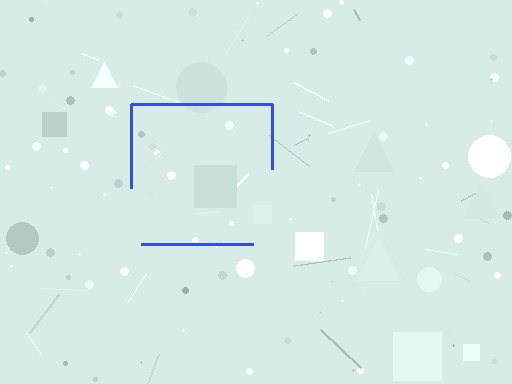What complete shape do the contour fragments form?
The contour fragments form a square.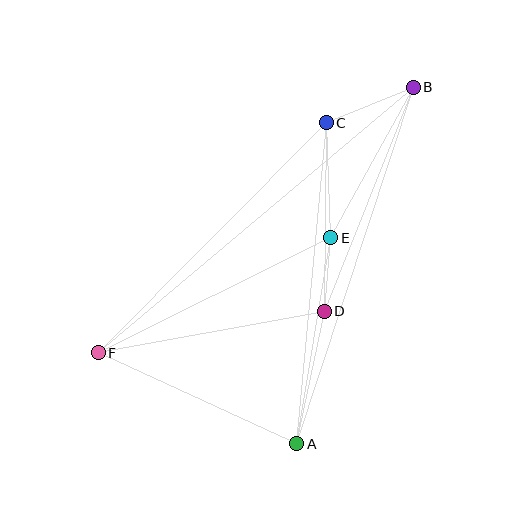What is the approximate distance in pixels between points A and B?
The distance between A and B is approximately 375 pixels.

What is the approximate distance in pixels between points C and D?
The distance between C and D is approximately 189 pixels.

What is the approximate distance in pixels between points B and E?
The distance between B and E is approximately 172 pixels.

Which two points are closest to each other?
Points D and E are closest to each other.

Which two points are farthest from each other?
Points B and F are farthest from each other.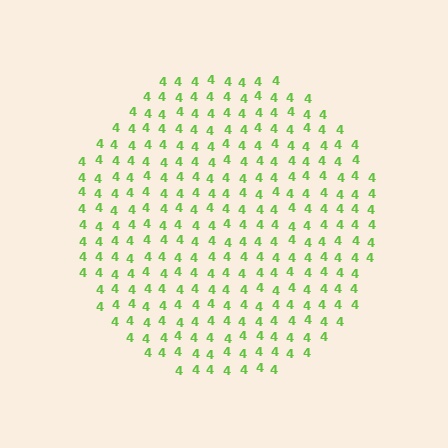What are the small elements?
The small elements are digit 4's.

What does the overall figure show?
The overall figure shows a circle.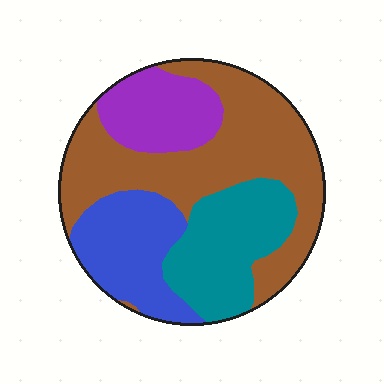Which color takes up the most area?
Brown, at roughly 45%.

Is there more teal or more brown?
Brown.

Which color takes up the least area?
Purple, at roughly 15%.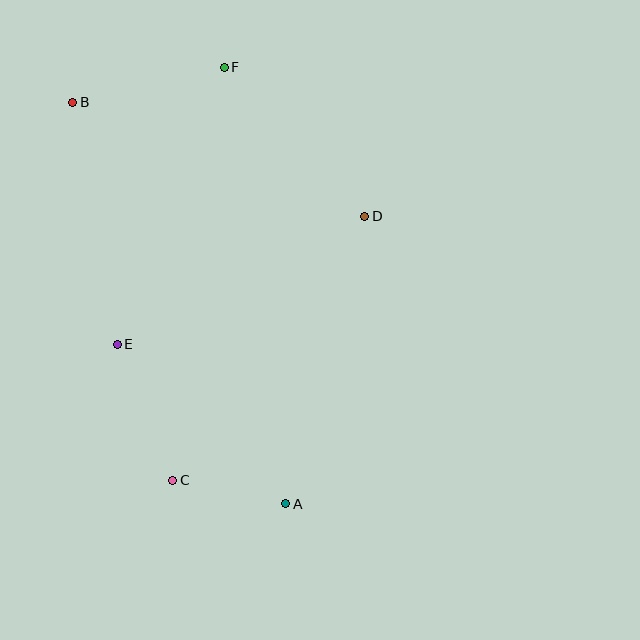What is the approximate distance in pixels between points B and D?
The distance between B and D is approximately 314 pixels.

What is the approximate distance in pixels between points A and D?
The distance between A and D is approximately 298 pixels.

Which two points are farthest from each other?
Points A and B are farthest from each other.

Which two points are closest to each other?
Points A and C are closest to each other.